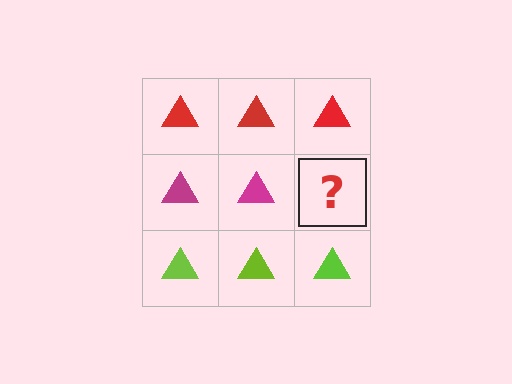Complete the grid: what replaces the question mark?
The question mark should be replaced with a magenta triangle.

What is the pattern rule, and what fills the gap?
The rule is that each row has a consistent color. The gap should be filled with a magenta triangle.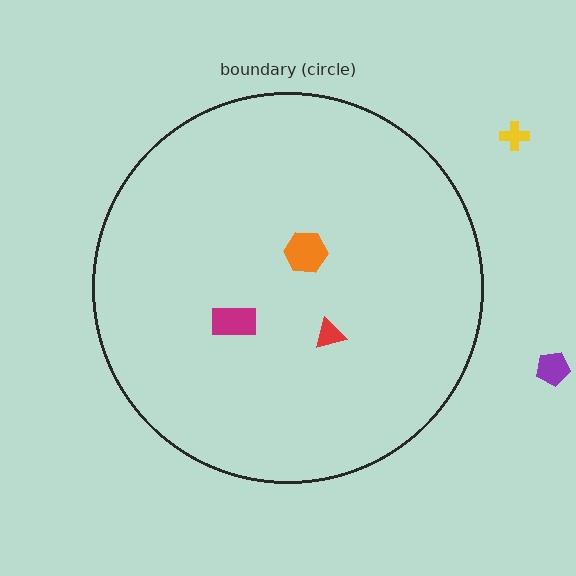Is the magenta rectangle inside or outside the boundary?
Inside.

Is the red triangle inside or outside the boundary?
Inside.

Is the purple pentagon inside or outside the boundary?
Outside.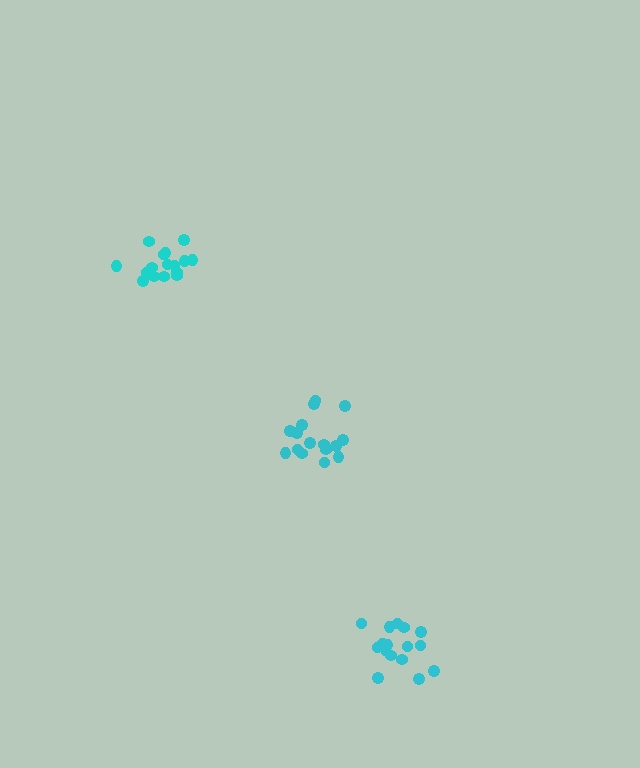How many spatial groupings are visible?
There are 3 spatial groupings.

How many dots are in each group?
Group 1: 16 dots, Group 2: 16 dots, Group 3: 16 dots (48 total).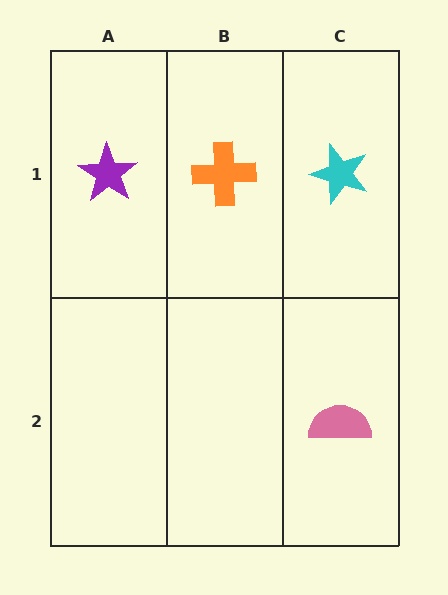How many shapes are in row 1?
3 shapes.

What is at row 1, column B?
An orange cross.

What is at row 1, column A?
A purple star.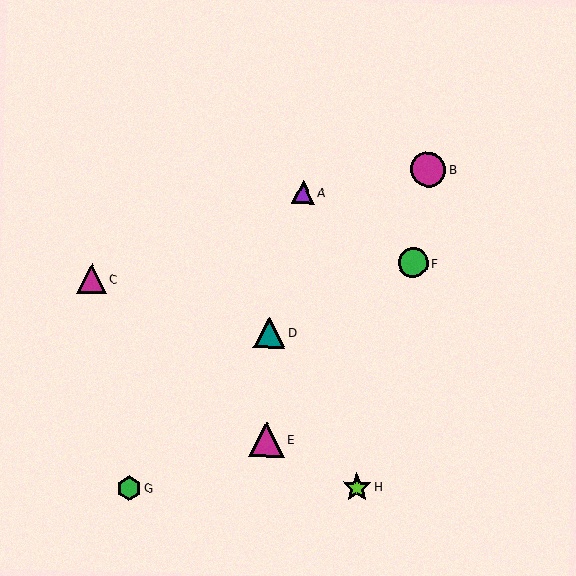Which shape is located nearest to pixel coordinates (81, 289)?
The magenta triangle (labeled C) at (91, 279) is nearest to that location.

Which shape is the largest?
The magenta triangle (labeled E) is the largest.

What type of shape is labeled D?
Shape D is a teal triangle.